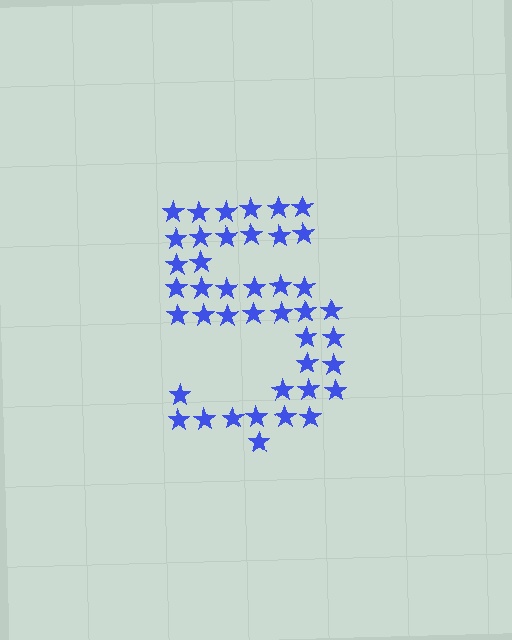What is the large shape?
The large shape is the digit 5.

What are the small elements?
The small elements are stars.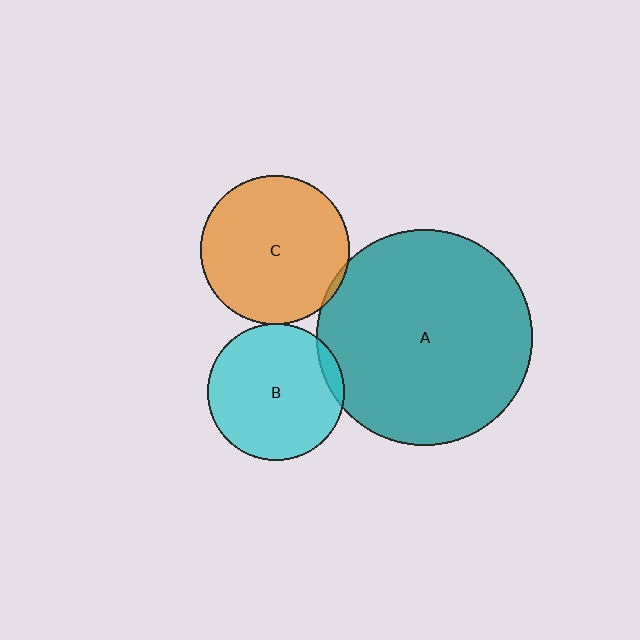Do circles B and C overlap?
Yes.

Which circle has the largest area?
Circle A (teal).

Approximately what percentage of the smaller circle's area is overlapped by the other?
Approximately 5%.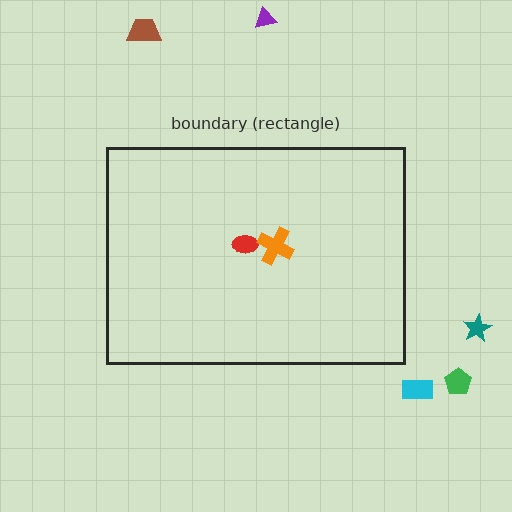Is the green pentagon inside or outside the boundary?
Outside.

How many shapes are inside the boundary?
2 inside, 5 outside.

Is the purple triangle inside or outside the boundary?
Outside.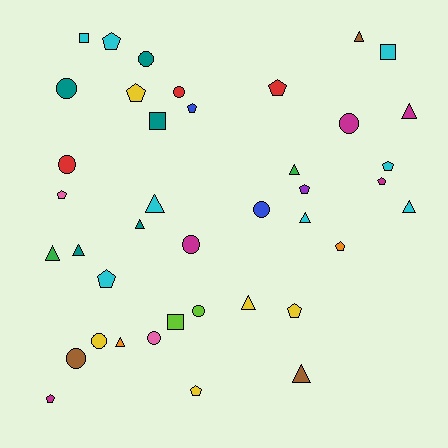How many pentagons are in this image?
There are 13 pentagons.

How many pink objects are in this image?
There are 2 pink objects.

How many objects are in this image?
There are 40 objects.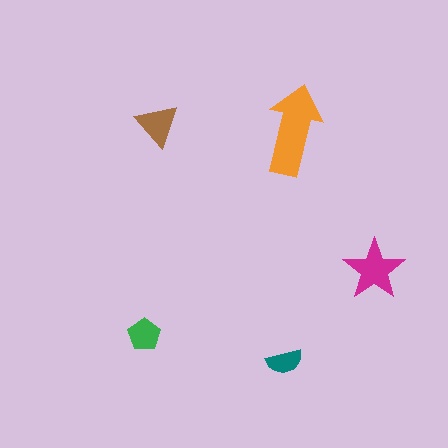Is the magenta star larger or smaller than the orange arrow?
Smaller.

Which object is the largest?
The orange arrow.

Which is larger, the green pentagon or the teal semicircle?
The green pentagon.